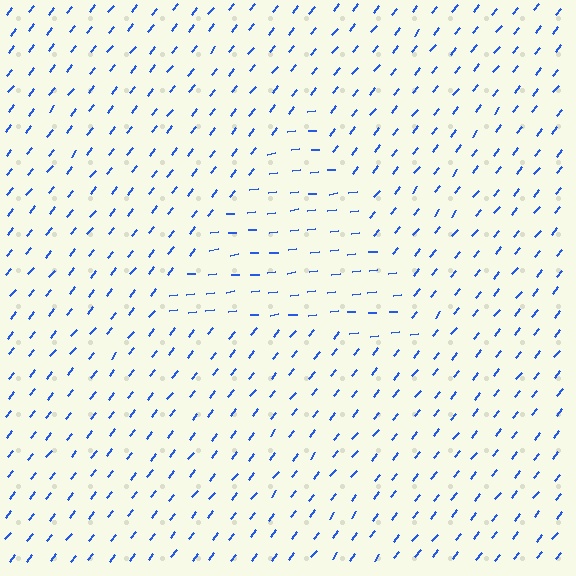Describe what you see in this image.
The image is filled with small blue line segments. A triangle region in the image has lines oriented differently from the surrounding lines, creating a visible texture boundary.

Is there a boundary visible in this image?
Yes, there is a texture boundary formed by a change in line orientation.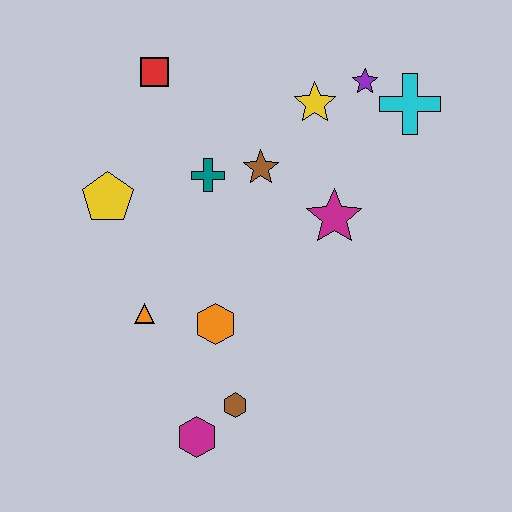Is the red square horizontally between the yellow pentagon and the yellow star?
Yes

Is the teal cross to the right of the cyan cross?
No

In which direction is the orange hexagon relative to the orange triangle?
The orange hexagon is to the right of the orange triangle.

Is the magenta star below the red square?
Yes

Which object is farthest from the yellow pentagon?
The cyan cross is farthest from the yellow pentagon.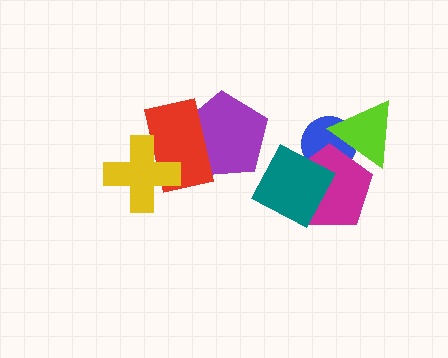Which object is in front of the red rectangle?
The yellow cross is in front of the red rectangle.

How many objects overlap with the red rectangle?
2 objects overlap with the red rectangle.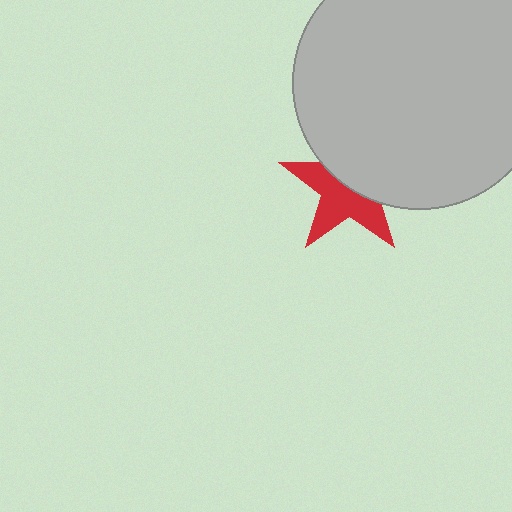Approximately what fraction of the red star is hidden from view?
Roughly 47% of the red star is hidden behind the light gray circle.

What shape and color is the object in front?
The object in front is a light gray circle.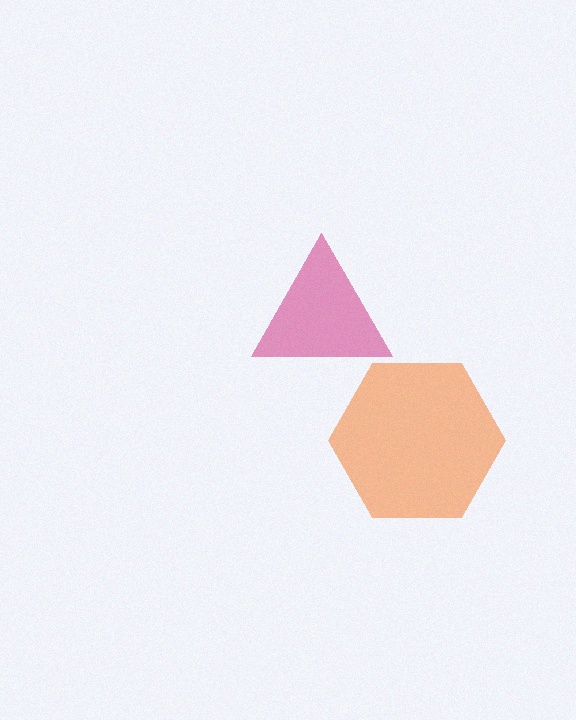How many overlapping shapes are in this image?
There are 2 overlapping shapes in the image.